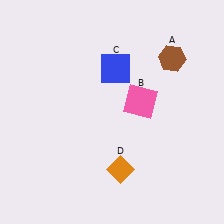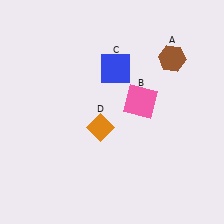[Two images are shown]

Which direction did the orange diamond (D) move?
The orange diamond (D) moved up.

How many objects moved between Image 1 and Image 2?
1 object moved between the two images.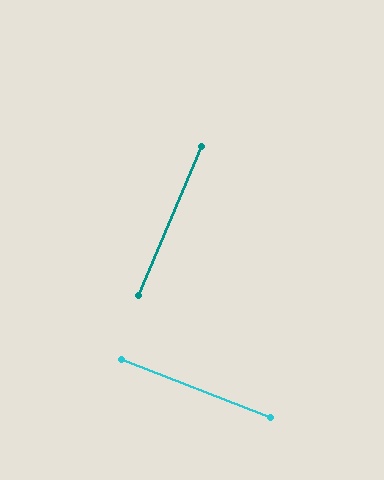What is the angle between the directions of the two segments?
Approximately 88 degrees.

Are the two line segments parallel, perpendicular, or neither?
Perpendicular — they meet at approximately 88°.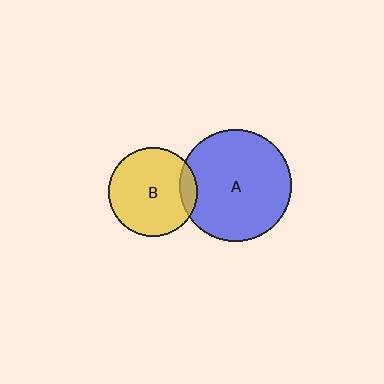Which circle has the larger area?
Circle A (blue).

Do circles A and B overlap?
Yes.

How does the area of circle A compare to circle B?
Approximately 1.6 times.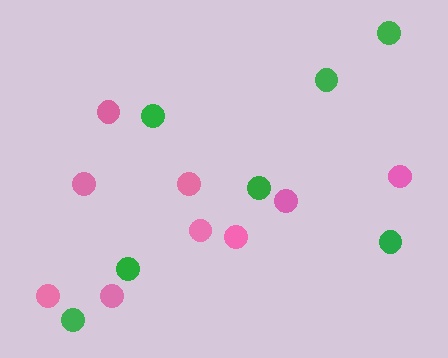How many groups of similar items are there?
There are 2 groups: one group of pink circles (9) and one group of green circles (7).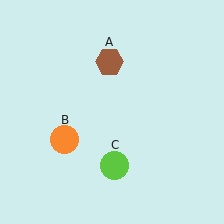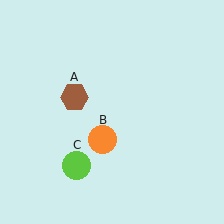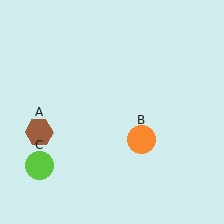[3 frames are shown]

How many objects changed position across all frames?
3 objects changed position: brown hexagon (object A), orange circle (object B), lime circle (object C).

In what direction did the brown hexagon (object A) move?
The brown hexagon (object A) moved down and to the left.